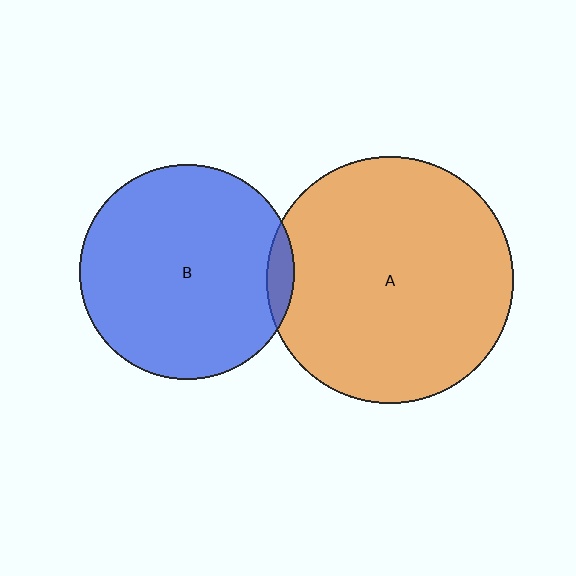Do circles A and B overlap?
Yes.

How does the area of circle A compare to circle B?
Approximately 1.3 times.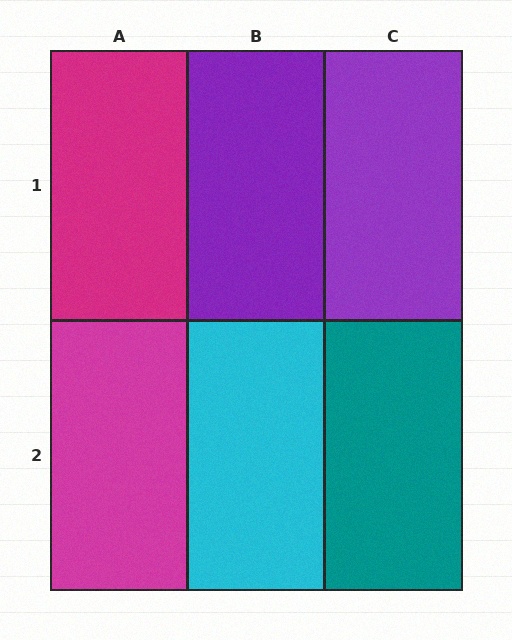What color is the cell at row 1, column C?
Purple.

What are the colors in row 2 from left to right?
Magenta, cyan, teal.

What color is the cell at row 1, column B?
Purple.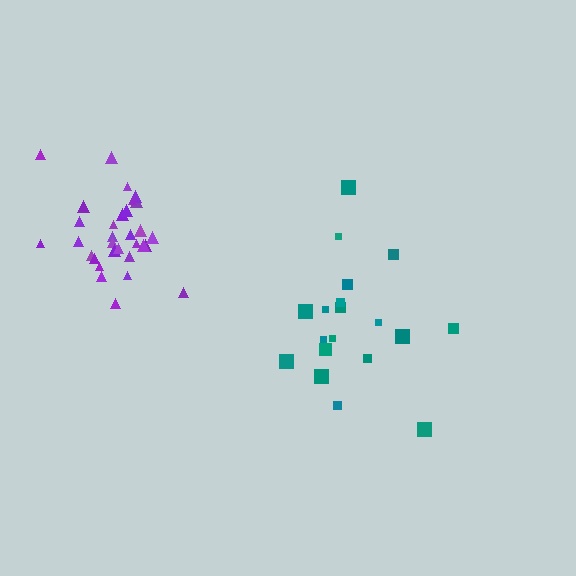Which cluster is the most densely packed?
Purple.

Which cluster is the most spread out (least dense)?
Teal.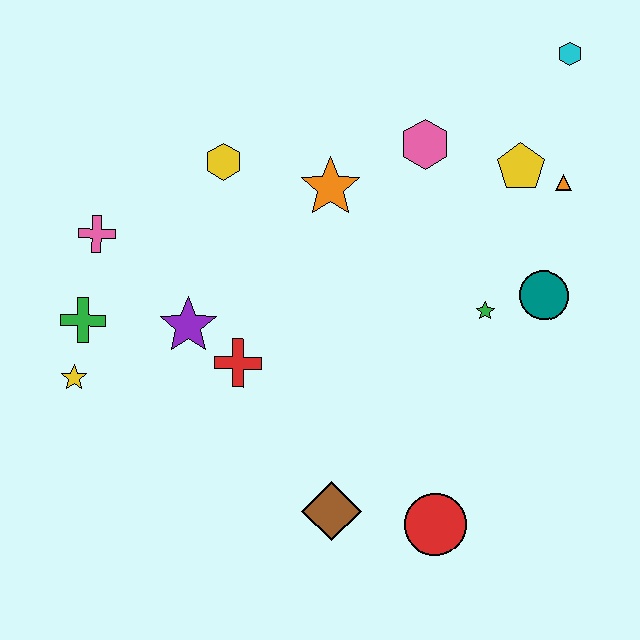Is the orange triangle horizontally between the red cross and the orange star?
No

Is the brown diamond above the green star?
No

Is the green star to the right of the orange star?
Yes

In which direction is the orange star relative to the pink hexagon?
The orange star is to the left of the pink hexagon.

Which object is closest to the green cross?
The yellow star is closest to the green cross.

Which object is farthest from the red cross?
The cyan hexagon is farthest from the red cross.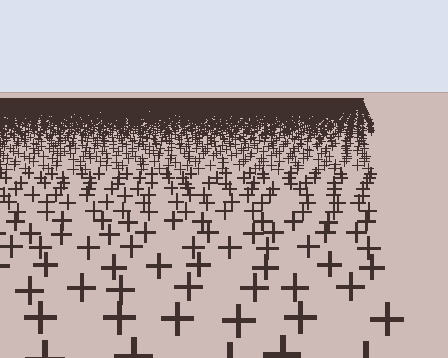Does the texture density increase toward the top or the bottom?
Density increases toward the top.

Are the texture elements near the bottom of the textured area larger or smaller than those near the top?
Larger. Near the bottom, elements are closer to the viewer and appear at a bigger on-screen size.